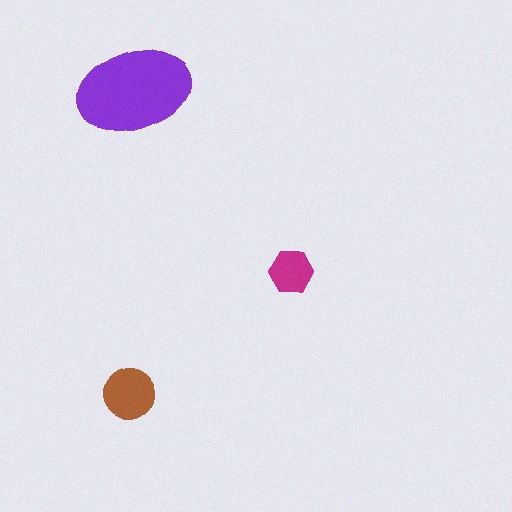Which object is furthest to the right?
The magenta hexagon is rightmost.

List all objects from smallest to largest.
The magenta hexagon, the brown circle, the purple ellipse.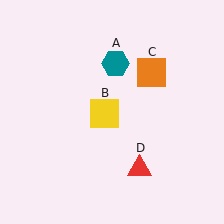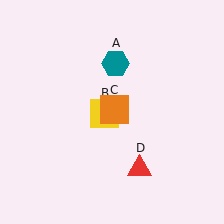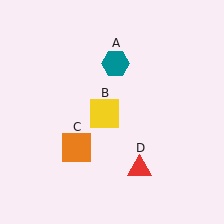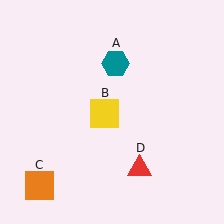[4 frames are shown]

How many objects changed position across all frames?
1 object changed position: orange square (object C).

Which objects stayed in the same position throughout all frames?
Teal hexagon (object A) and yellow square (object B) and red triangle (object D) remained stationary.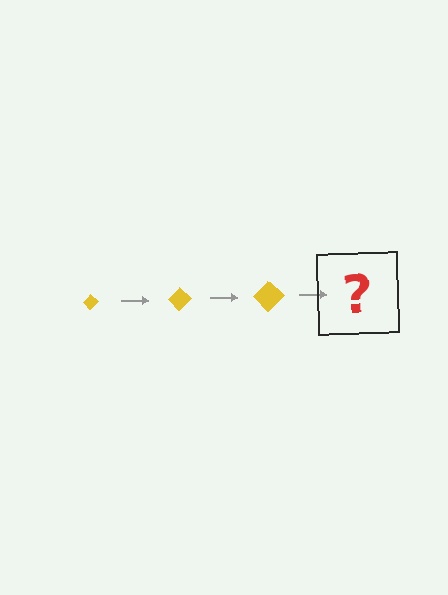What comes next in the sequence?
The next element should be a yellow diamond, larger than the previous one.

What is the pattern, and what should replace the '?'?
The pattern is that the diamond gets progressively larger each step. The '?' should be a yellow diamond, larger than the previous one.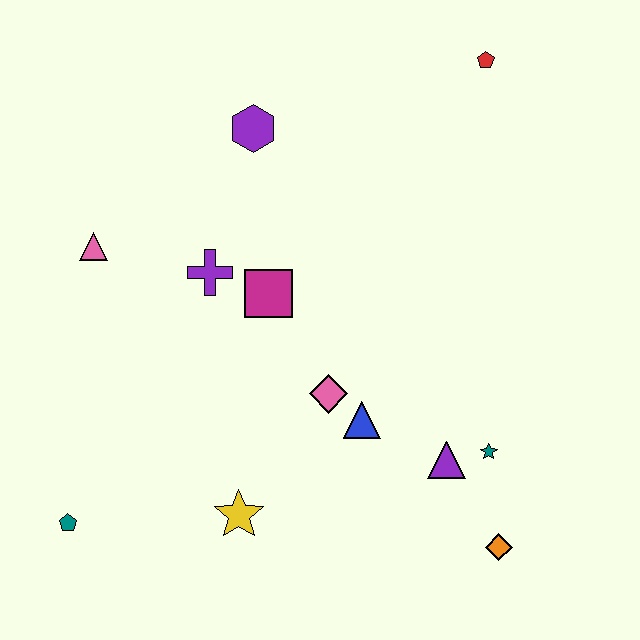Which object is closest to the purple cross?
The magenta square is closest to the purple cross.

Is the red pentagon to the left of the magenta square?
No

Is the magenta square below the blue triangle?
No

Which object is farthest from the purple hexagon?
The orange diamond is farthest from the purple hexagon.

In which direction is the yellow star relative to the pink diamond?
The yellow star is below the pink diamond.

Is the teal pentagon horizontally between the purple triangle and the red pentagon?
No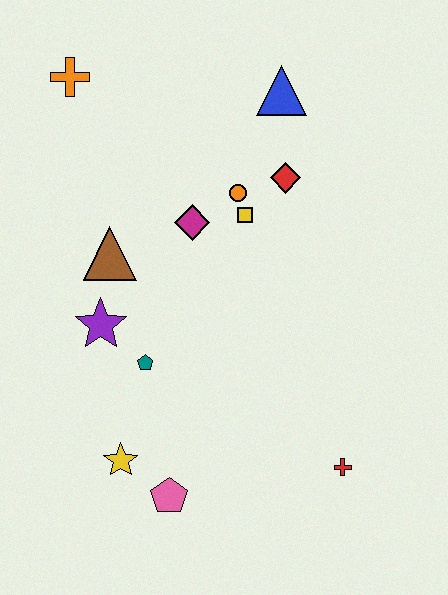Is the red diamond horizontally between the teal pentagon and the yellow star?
No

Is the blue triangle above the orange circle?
Yes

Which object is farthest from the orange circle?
The pink pentagon is farthest from the orange circle.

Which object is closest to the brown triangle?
The purple star is closest to the brown triangle.